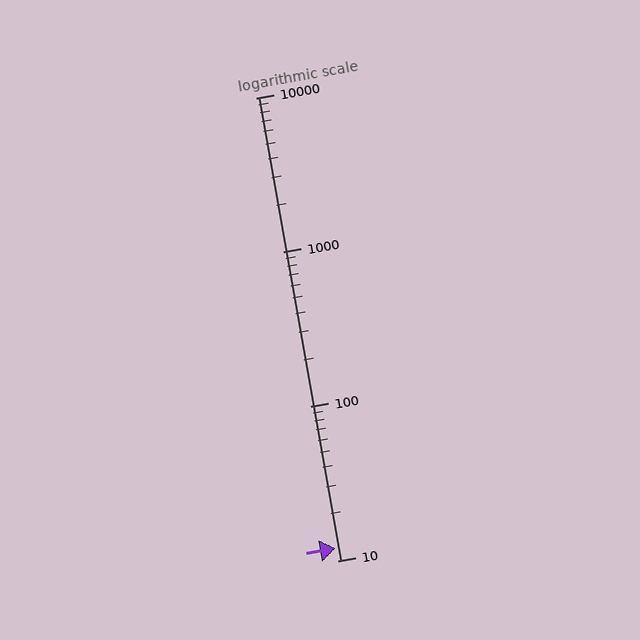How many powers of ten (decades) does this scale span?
The scale spans 3 decades, from 10 to 10000.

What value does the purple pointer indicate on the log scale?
The pointer indicates approximately 12.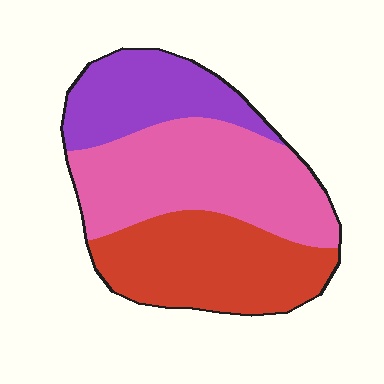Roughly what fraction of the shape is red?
Red covers about 35% of the shape.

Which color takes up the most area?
Pink, at roughly 40%.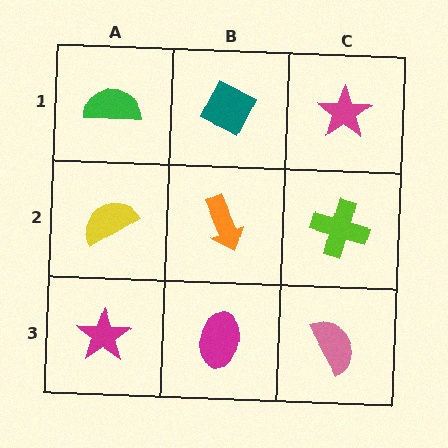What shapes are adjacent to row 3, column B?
An orange arrow (row 2, column B), a magenta star (row 3, column A), a pink semicircle (row 3, column C).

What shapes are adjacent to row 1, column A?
A yellow semicircle (row 2, column A), a teal diamond (row 1, column B).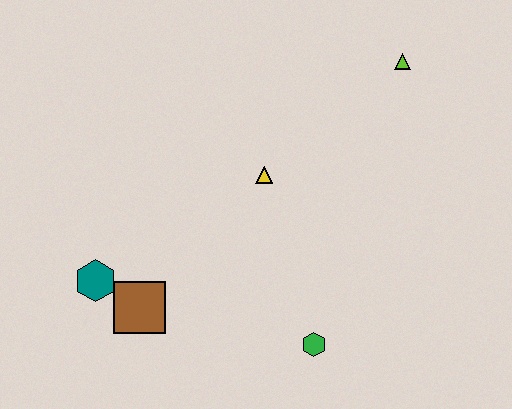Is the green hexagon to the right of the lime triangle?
No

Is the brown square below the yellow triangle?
Yes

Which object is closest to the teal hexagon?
The brown square is closest to the teal hexagon.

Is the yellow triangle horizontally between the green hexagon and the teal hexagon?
Yes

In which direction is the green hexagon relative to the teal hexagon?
The green hexagon is to the right of the teal hexagon.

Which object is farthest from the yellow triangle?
The teal hexagon is farthest from the yellow triangle.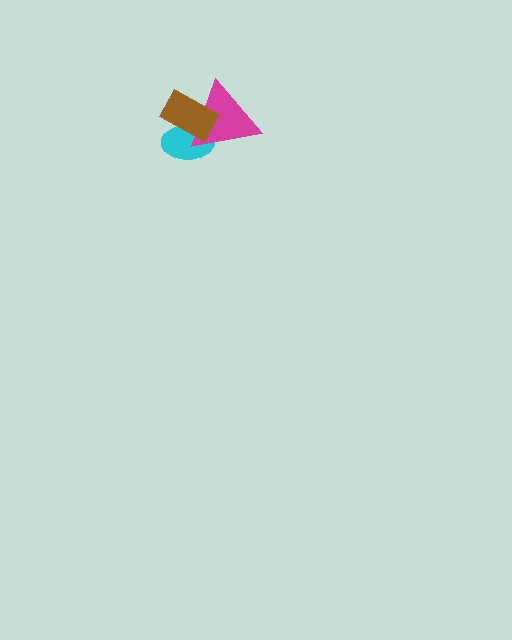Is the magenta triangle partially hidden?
Yes, it is partially covered by another shape.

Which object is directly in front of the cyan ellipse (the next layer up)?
The magenta triangle is directly in front of the cyan ellipse.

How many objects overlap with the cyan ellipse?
2 objects overlap with the cyan ellipse.